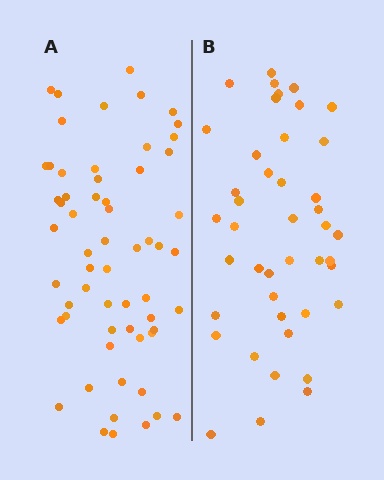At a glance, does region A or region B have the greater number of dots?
Region A (the left region) has more dots.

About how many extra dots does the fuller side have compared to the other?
Region A has approximately 15 more dots than region B.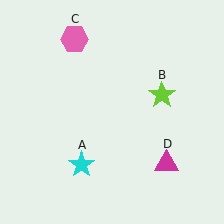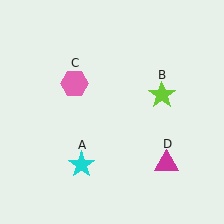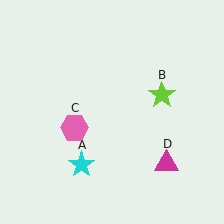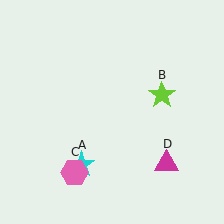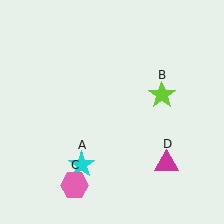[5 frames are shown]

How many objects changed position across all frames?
1 object changed position: pink hexagon (object C).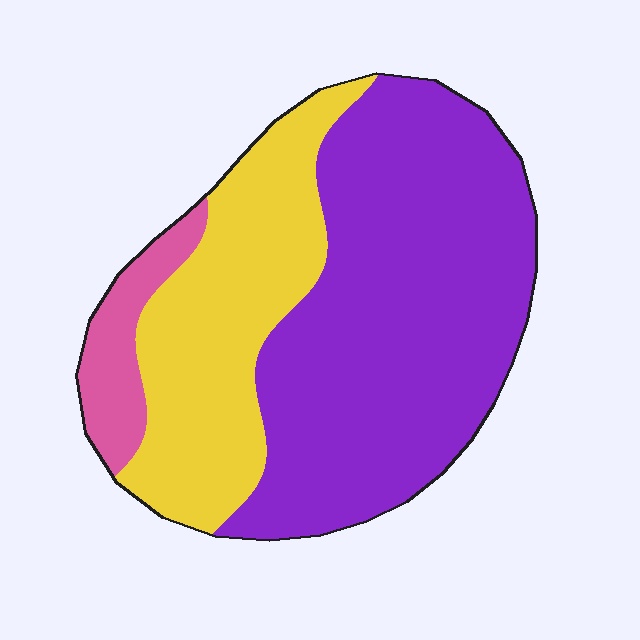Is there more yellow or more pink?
Yellow.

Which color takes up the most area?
Purple, at roughly 60%.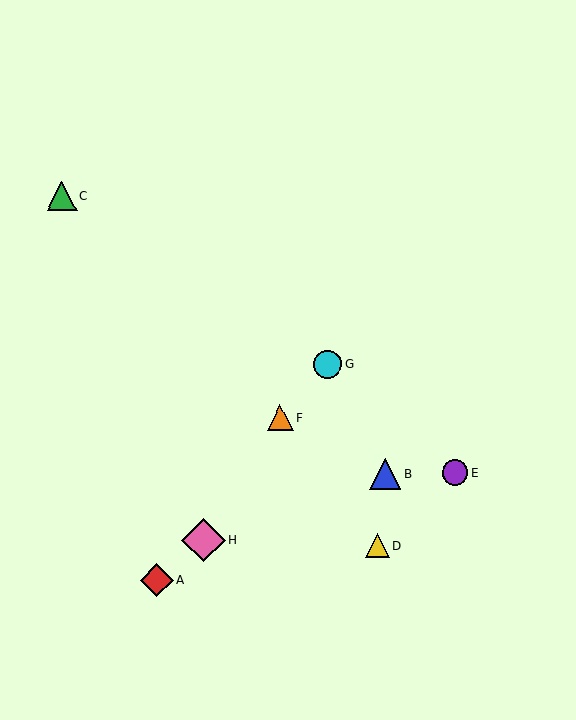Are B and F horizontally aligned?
No, B is at y≈474 and F is at y≈418.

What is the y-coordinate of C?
Object C is at y≈196.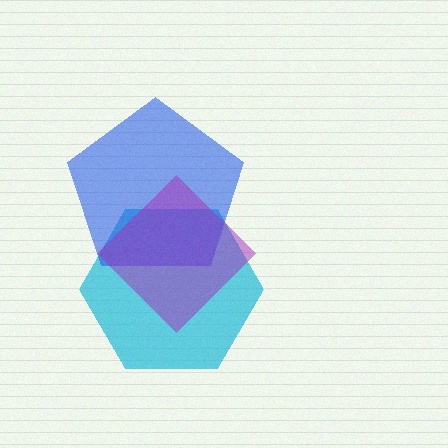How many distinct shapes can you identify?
There are 3 distinct shapes: a cyan hexagon, a blue pentagon, a purple diamond.